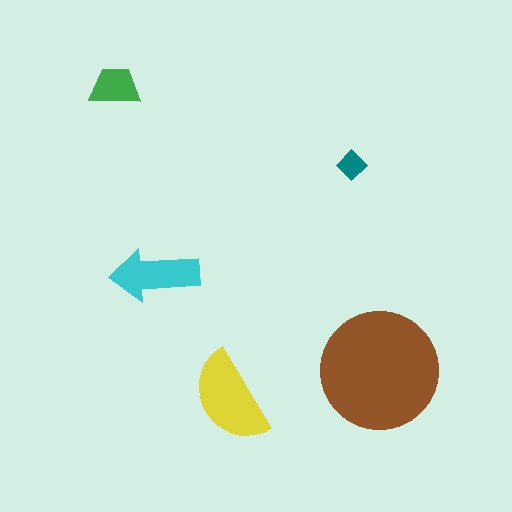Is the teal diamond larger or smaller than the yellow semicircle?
Smaller.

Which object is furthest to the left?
The green trapezoid is leftmost.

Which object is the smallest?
The teal diamond.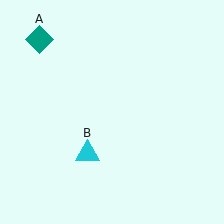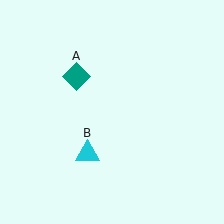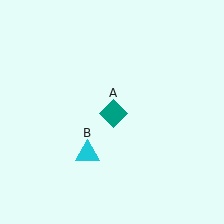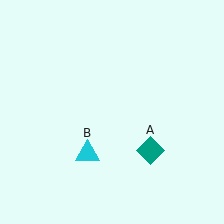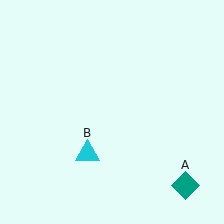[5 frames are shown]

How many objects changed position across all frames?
1 object changed position: teal diamond (object A).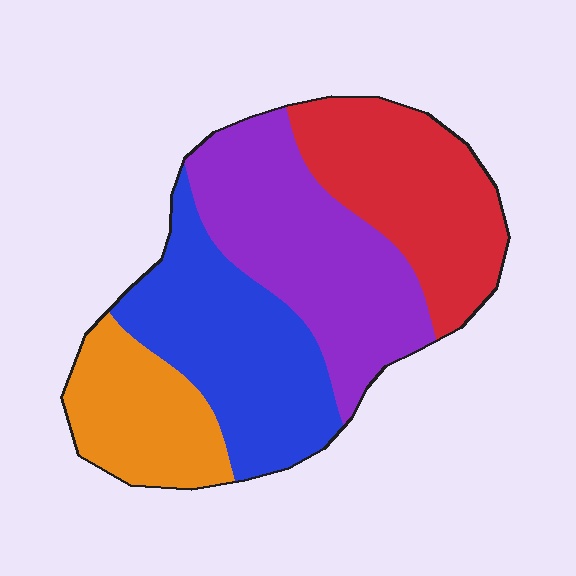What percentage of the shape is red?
Red takes up about one quarter (1/4) of the shape.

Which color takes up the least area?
Orange, at roughly 15%.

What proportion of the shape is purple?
Purple takes up between a quarter and a half of the shape.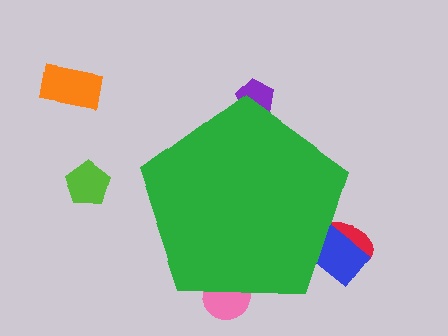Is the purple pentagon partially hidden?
Yes, the purple pentagon is partially hidden behind the green pentagon.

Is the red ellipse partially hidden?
Yes, the red ellipse is partially hidden behind the green pentagon.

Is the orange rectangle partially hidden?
No, the orange rectangle is fully visible.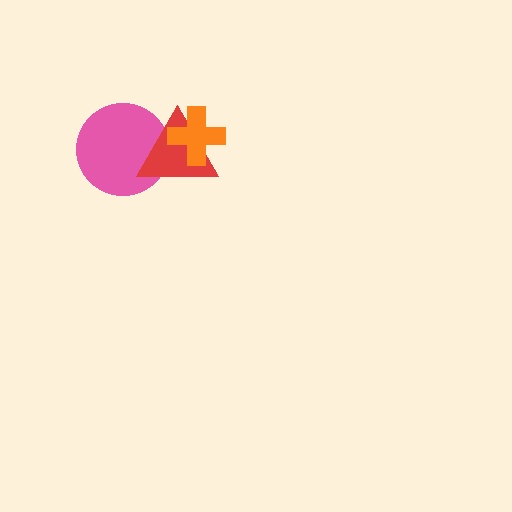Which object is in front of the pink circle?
The red triangle is in front of the pink circle.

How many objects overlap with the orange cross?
1 object overlaps with the orange cross.